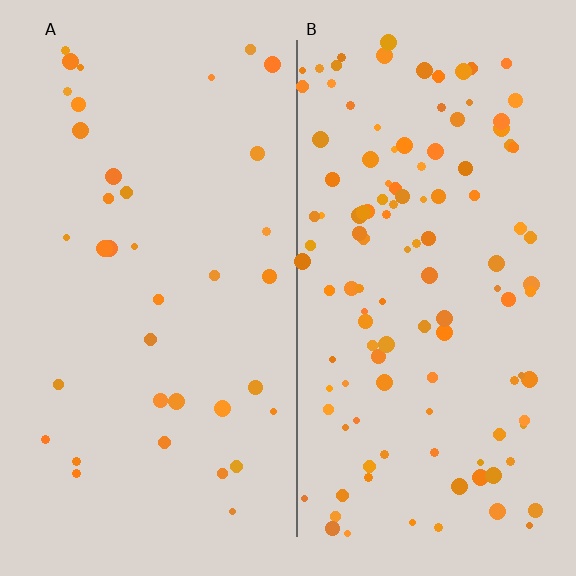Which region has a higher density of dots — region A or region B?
B (the right).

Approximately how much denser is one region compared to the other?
Approximately 3.3× — region B over region A.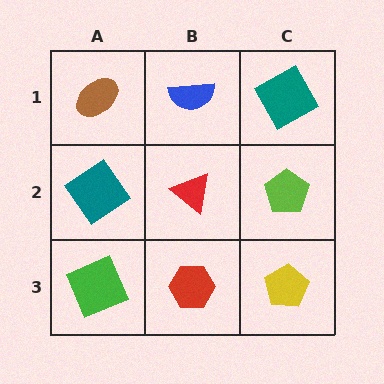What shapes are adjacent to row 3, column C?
A lime pentagon (row 2, column C), a red hexagon (row 3, column B).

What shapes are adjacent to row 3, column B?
A red triangle (row 2, column B), a green square (row 3, column A), a yellow pentagon (row 3, column C).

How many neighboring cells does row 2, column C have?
3.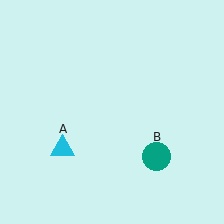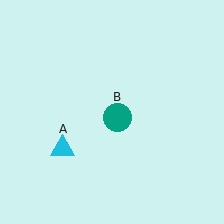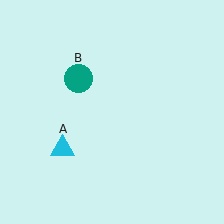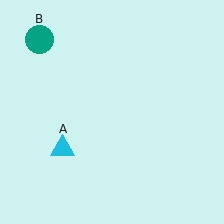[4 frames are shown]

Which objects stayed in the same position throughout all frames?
Cyan triangle (object A) remained stationary.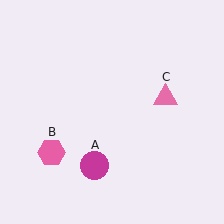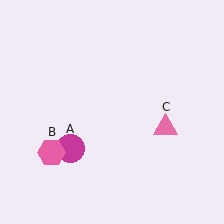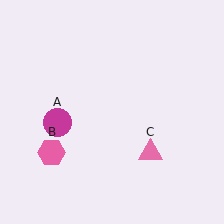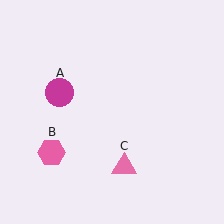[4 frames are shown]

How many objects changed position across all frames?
2 objects changed position: magenta circle (object A), pink triangle (object C).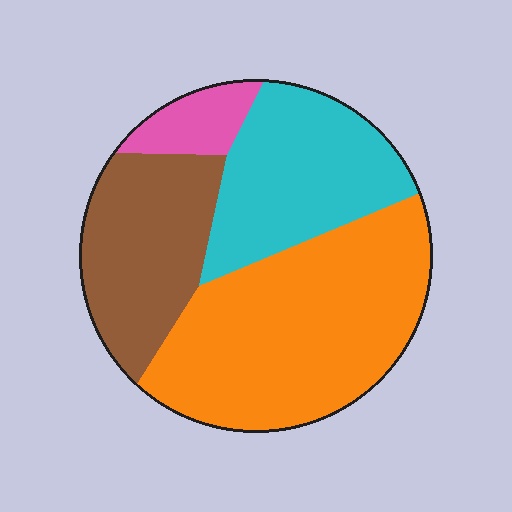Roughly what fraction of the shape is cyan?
Cyan takes up about one quarter (1/4) of the shape.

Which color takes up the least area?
Pink, at roughly 5%.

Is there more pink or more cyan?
Cyan.